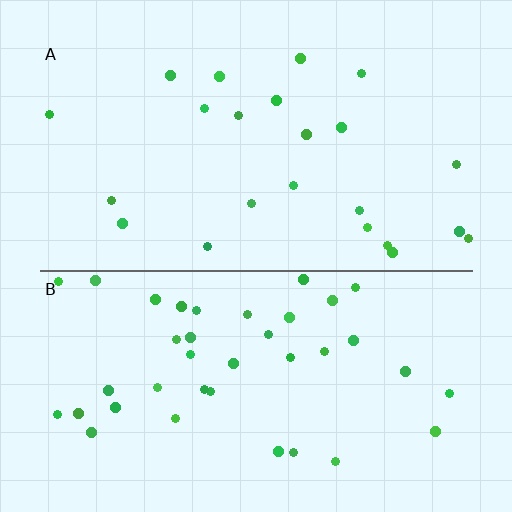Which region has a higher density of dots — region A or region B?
B (the bottom).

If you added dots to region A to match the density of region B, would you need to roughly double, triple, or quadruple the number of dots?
Approximately double.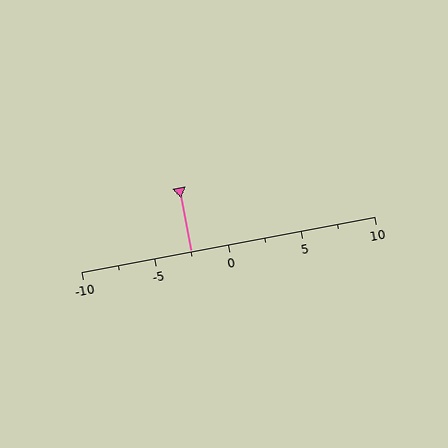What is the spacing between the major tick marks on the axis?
The major ticks are spaced 5 apart.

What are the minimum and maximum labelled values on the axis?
The axis runs from -10 to 10.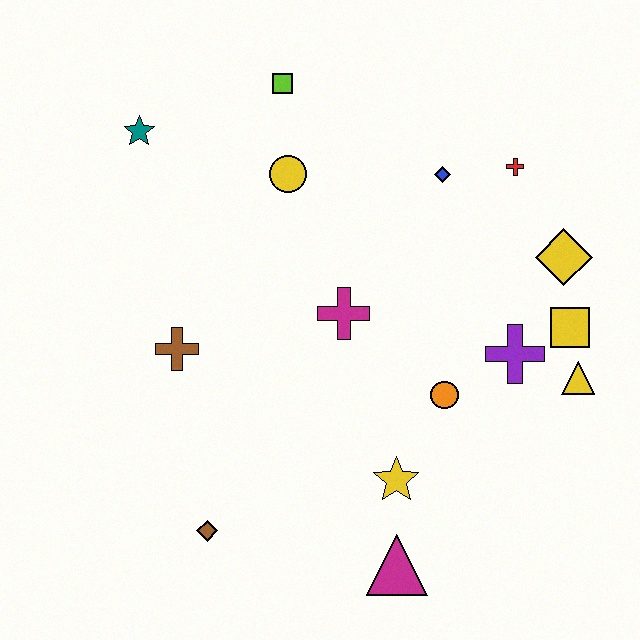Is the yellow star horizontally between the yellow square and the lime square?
Yes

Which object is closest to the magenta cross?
The orange circle is closest to the magenta cross.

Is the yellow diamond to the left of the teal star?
No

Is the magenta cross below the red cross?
Yes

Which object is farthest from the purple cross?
The teal star is farthest from the purple cross.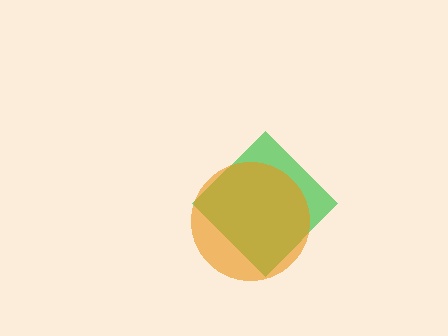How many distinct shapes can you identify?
There are 2 distinct shapes: a green diamond, an orange circle.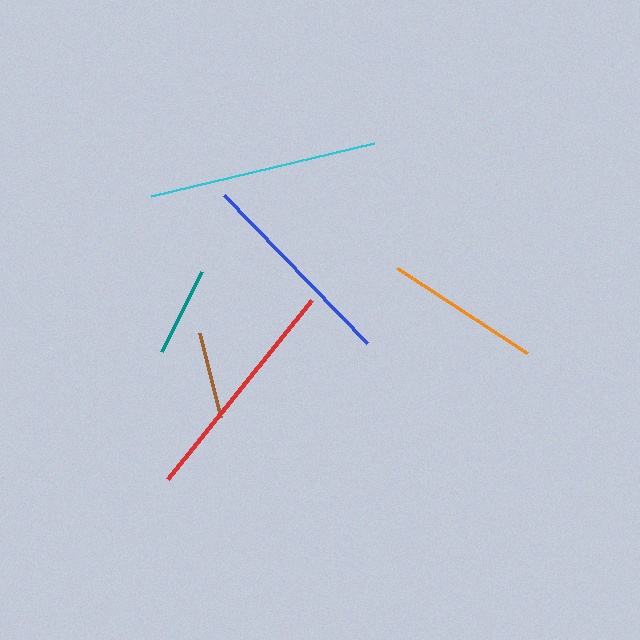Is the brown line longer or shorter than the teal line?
The teal line is longer than the brown line.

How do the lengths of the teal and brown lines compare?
The teal and brown lines are approximately the same length.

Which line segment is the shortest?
The brown line is the shortest at approximately 86 pixels.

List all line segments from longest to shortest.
From longest to shortest: red, cyan, blue, orange, teal, brown.